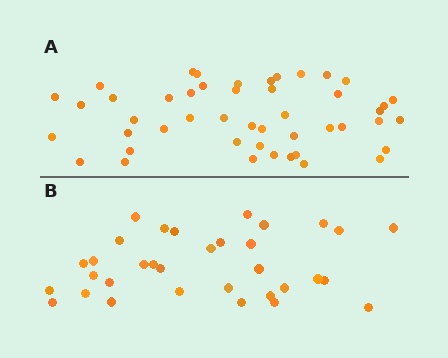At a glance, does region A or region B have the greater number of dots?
Region A (the top region) has more dots.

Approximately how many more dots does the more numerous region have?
Region A has approximately 15 more dots than region B.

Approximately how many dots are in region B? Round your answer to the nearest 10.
About 30 dots. (The exact count is 33, which rounds to 30.)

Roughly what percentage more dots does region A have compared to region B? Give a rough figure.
About 40% more.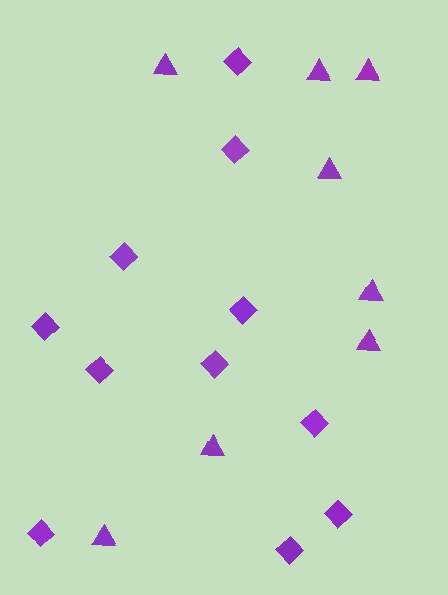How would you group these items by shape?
There are 2 groups: one group of diamonds (11) and one group of triangles (8).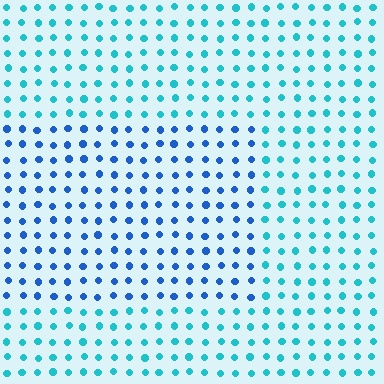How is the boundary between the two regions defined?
The boundary is defined purely by a slight shift in hue (about 35 degrees). Spacing, size, and orientation are identical on both sides.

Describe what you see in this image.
The image is filled with small cyan elements in a uniform arrangement. A rectangle-shaped region is visible where the elements are tinted to a slightly different hue, forming a subtle color boundary.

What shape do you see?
I see a rectangle.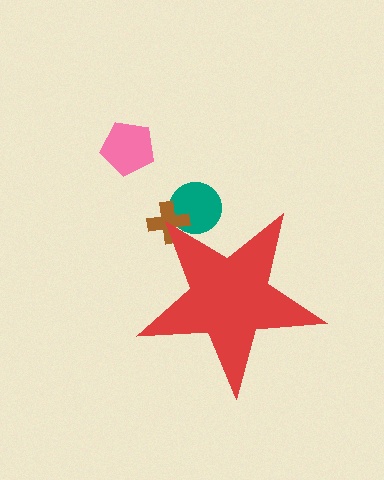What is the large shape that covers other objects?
A red star.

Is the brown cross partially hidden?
Yes, the brown cross is partially hidden behind the red star.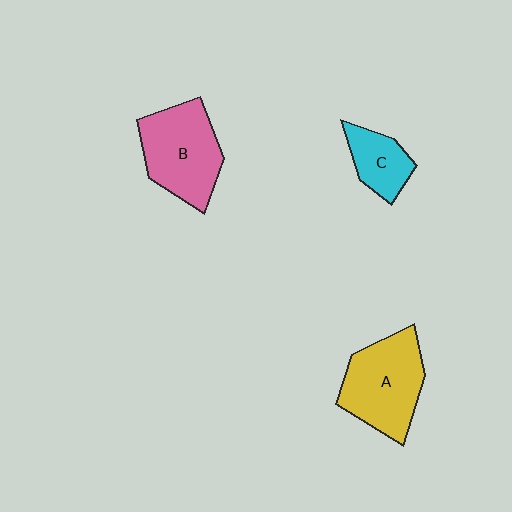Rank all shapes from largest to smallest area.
From largest to smallest: A (yellow), B (pink), C (cyan).